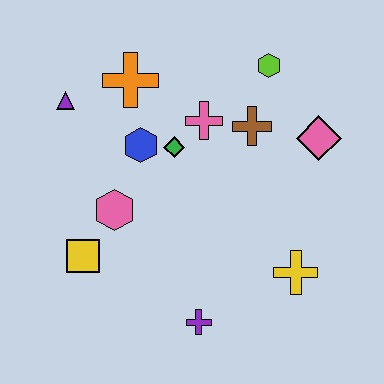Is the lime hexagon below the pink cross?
No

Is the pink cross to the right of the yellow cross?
No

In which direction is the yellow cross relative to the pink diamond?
The yellow cross is below the pink diamond.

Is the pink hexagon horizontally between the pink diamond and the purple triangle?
Yes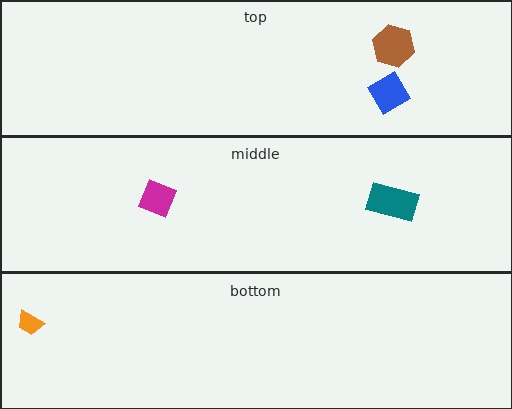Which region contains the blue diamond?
The top region.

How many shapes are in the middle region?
2.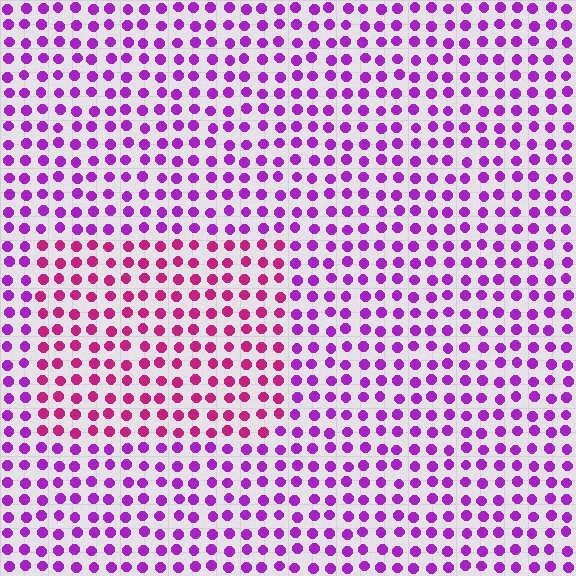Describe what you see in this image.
The image is filled with small purple elements in a uniform arrangement. A rectangle-shaped region is visible where the elements are tinted to a slightly different hue, forming a subtle color boundary.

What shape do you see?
I see a rectangle.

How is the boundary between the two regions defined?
The boundary is defined purely by a slight shift in hue (about 35 degrees). Spacing, size, and orientation are identical on both sides.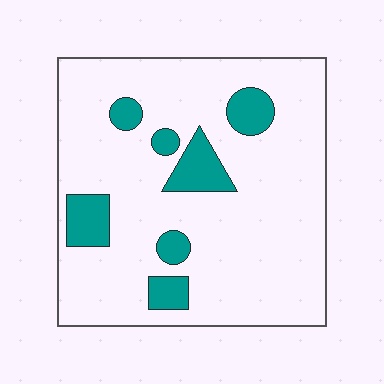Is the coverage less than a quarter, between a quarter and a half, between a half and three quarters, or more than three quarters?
Less than a quarter.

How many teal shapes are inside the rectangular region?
7.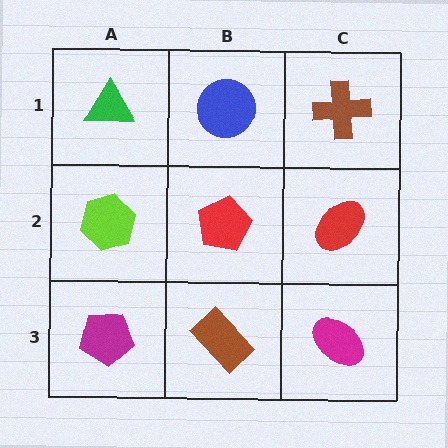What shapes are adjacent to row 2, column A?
A green triangle (row 1, column A), a magenta pentagon (row 3, column A), a red pentagon (row 2, column B).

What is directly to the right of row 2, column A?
A red pentagon.